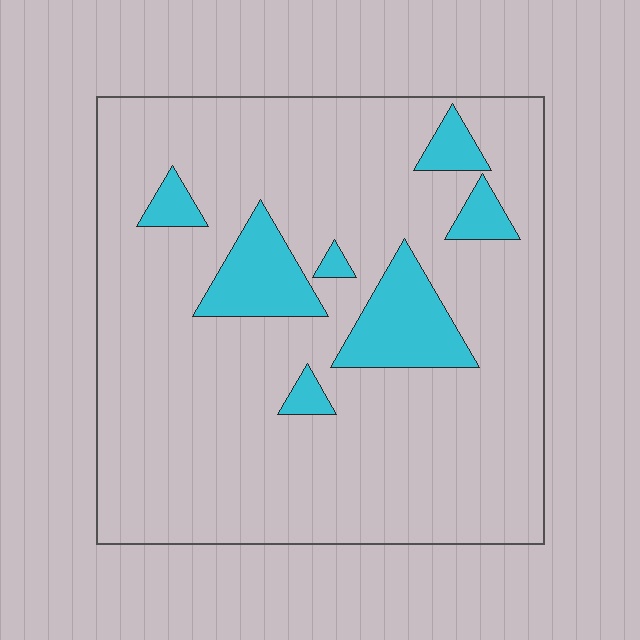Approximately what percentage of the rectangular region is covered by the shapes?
Approximately 15%.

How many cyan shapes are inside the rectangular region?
7.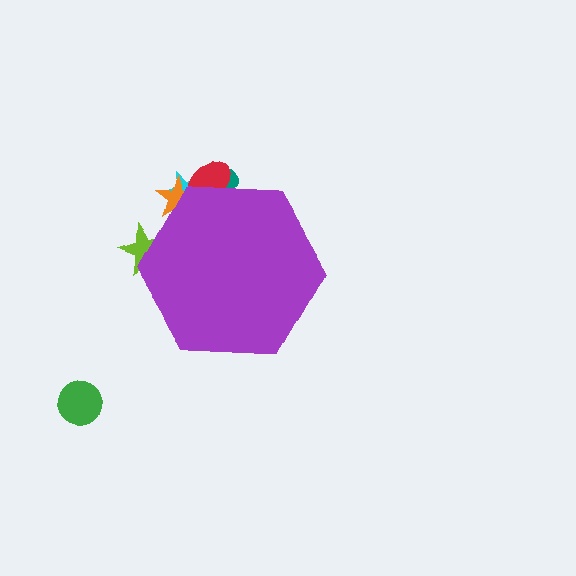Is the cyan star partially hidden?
Yes, the cyan star is partially hidden behind the purple hexagon.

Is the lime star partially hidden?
Yes, the lime star is partially hidden behind the purple hexagon.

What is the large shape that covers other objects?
A purple hexagon.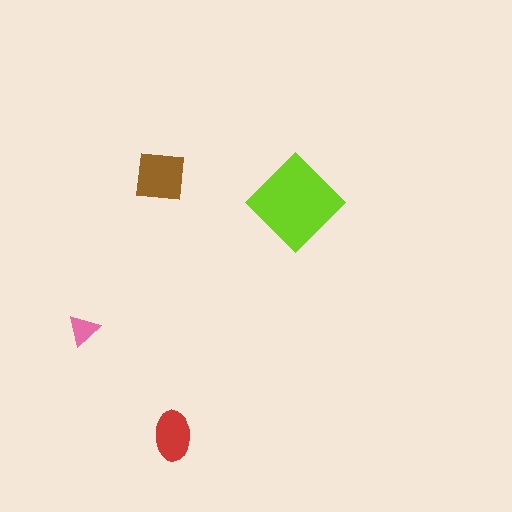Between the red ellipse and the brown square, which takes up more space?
The brown square.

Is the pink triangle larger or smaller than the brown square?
Smaller.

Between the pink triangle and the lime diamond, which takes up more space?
The lime diamond.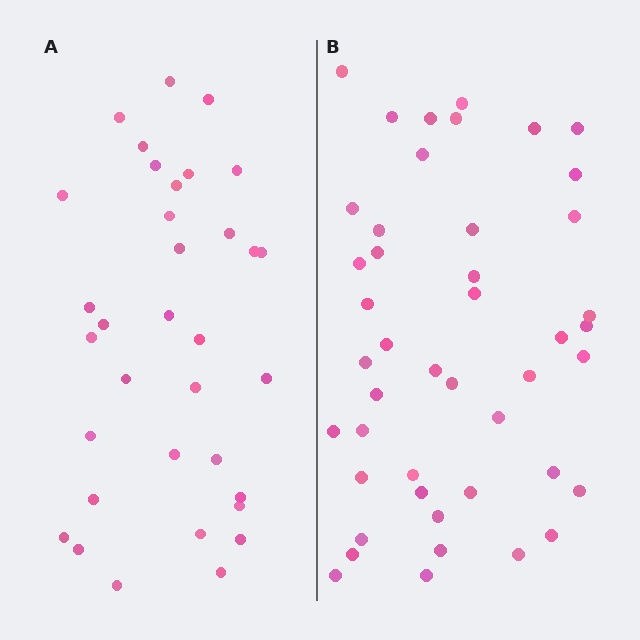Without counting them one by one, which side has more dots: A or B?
Region B (the right region) has more dots.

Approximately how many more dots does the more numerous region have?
Region B has roughly 12 or so more dots than region A.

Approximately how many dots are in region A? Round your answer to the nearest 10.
About 30 dots. (The exact count is 34, which rounds to 30.)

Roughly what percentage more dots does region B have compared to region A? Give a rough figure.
About 30% more.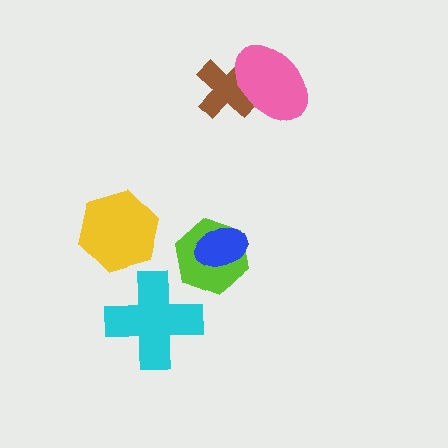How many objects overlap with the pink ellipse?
1 object overlaps with the pink ellipse.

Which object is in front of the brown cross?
The pink ellipse is in front of the brown cross.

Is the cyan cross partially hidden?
No, no other shape covers it.